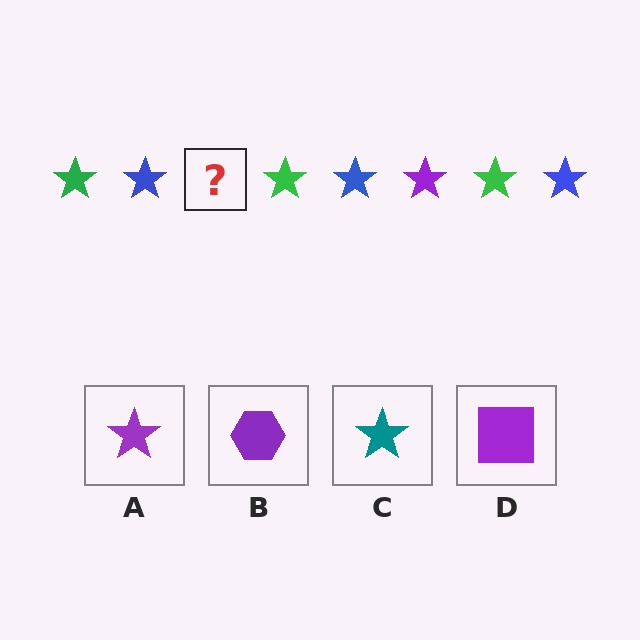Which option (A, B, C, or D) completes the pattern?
A.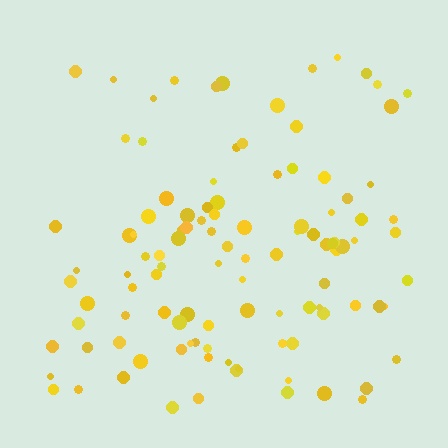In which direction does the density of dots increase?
From top to bottom, with the bottom side densest.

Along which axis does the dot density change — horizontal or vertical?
Vertical.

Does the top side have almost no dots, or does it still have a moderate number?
Still a moderate number, just noticeably fewer than the bottom.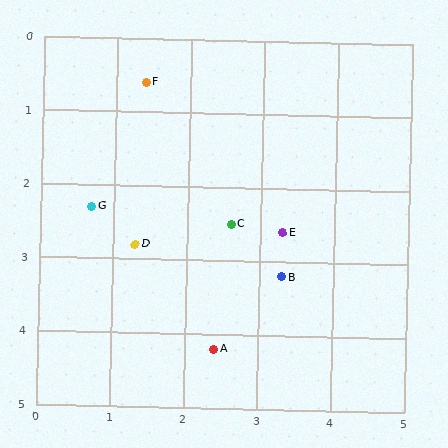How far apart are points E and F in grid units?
Points E and F are about 2.8 grid units apart.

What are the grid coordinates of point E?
Point E is at approximately (3.3, 2.6).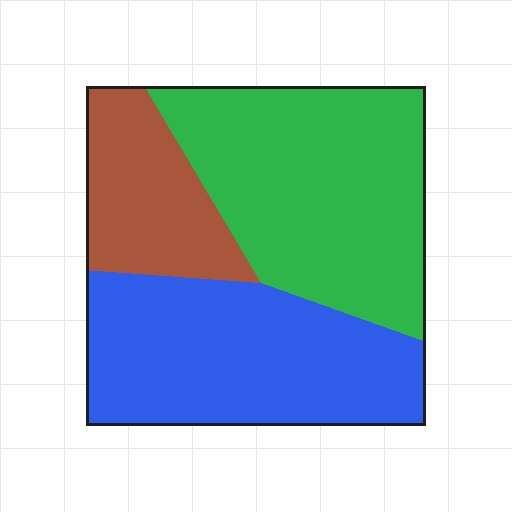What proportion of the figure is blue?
Blue covers about 40% of the figure.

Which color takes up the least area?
Brown, at roughly 20%.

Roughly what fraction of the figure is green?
Green takes up between a third and a half of the figure.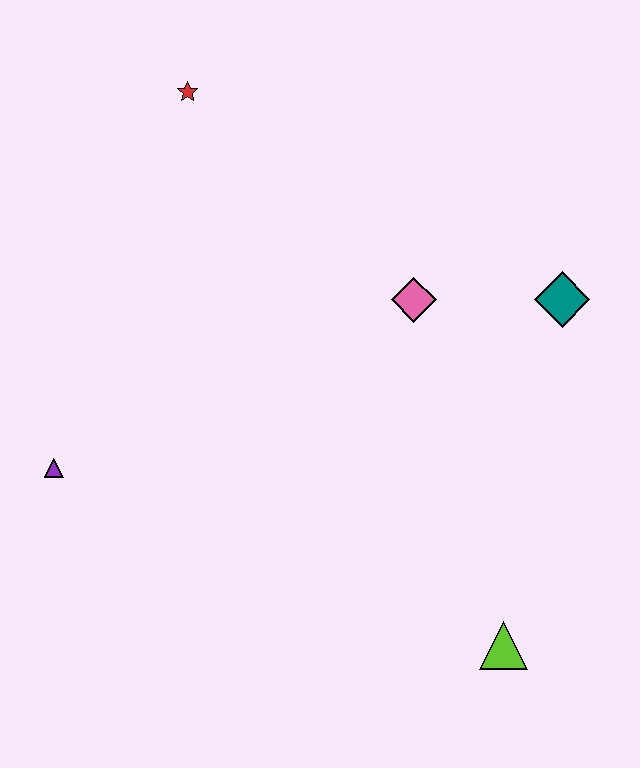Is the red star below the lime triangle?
No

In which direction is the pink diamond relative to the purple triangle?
The pink diamond is to the right of the purple triangle.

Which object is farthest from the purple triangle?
The teal diamond is farthest from the purple triangle.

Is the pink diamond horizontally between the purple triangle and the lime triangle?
Yes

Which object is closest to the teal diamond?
The pink diamond is closest to the teal diamond.